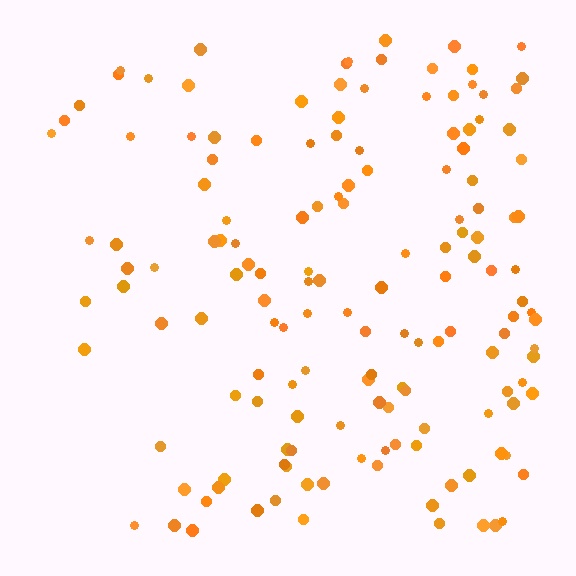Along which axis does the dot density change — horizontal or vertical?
Horizontal.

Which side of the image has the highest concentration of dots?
The right.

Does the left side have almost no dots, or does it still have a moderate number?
Still a moderate number, just noticeably fewer than the right.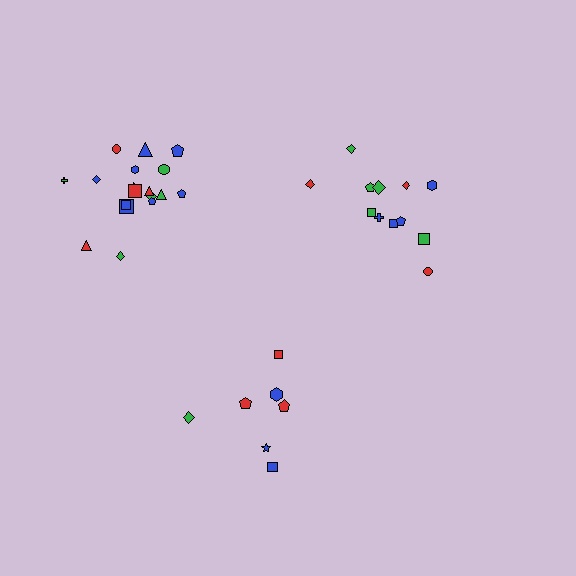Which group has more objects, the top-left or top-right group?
The top-left group.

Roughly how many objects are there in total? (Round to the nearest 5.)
Roughly 35 objects in total.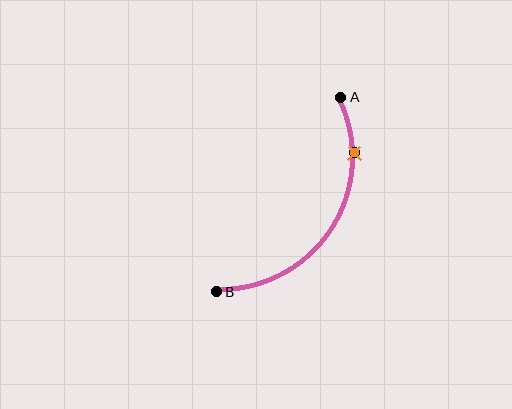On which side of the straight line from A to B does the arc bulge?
The arc bulges to the right of the straight line connecting A and B.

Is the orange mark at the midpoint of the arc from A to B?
No. The orange mark lies on the arc but is closer to endpoint A. The arc midpoint would be at the point on the curve equidistant along the arc from both A and B.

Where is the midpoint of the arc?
The arc midpoint is the point on the curve farthest from the straight line joining A and B. It sits to the right of that line.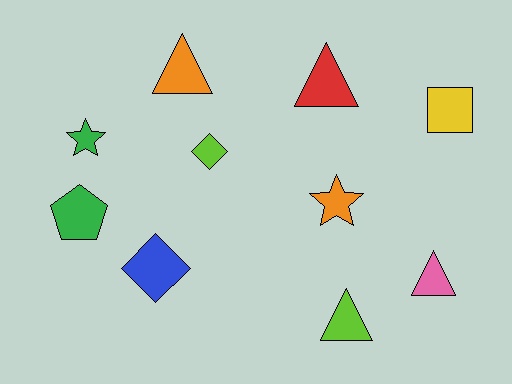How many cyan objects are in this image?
There are no cyan objects.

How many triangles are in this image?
There are 4 triangles.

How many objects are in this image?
There are 10 objects.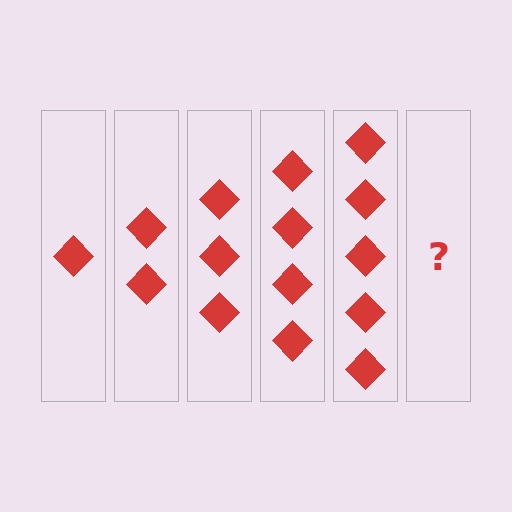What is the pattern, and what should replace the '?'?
The pattern is that each step adds one more diamond. The '?' should be 6 diamonds.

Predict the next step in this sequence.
The next step is 6 diamonds.